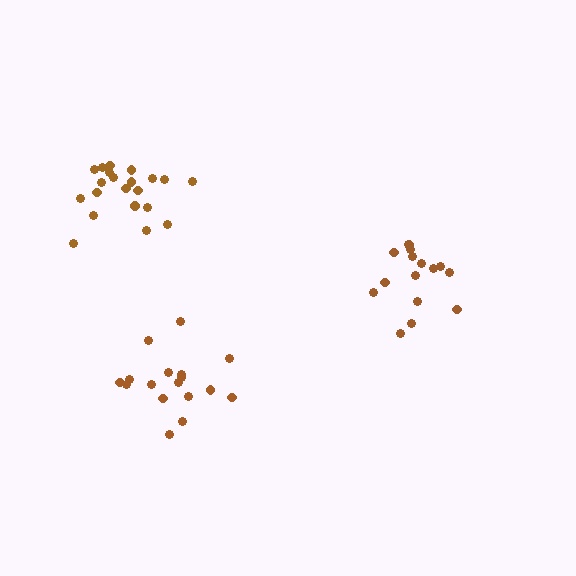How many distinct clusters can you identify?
There are 3 distinct clusters.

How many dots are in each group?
Group 1: 17 dots, Group 2: 16 dots, Group 3: 21 dots (54 total).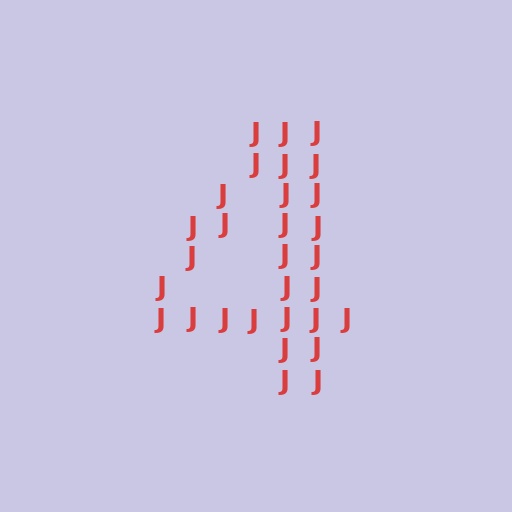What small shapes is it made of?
It is made of small letter J's.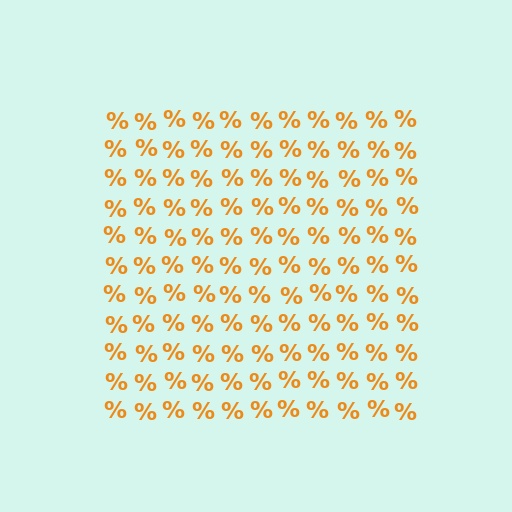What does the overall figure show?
The overall figure shows a square.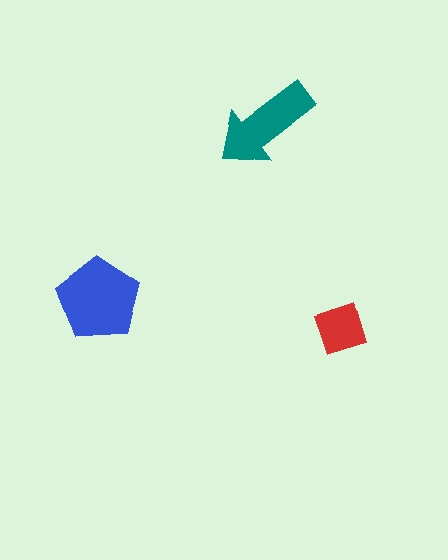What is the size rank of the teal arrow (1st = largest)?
2nd.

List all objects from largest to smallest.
The blue pentagon, the teal arrow, the red square.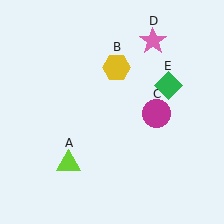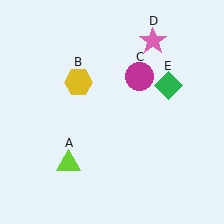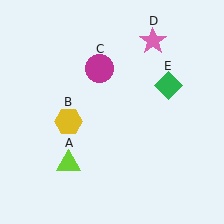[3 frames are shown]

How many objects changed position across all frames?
2 objects changed position: yellow hexagon (object B), magenta circle (object C).